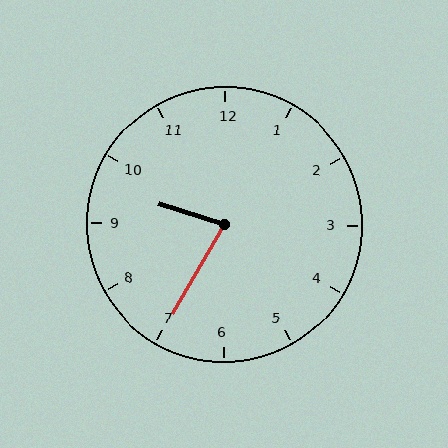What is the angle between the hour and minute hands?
Approximately 78 degrees.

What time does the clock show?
9:35.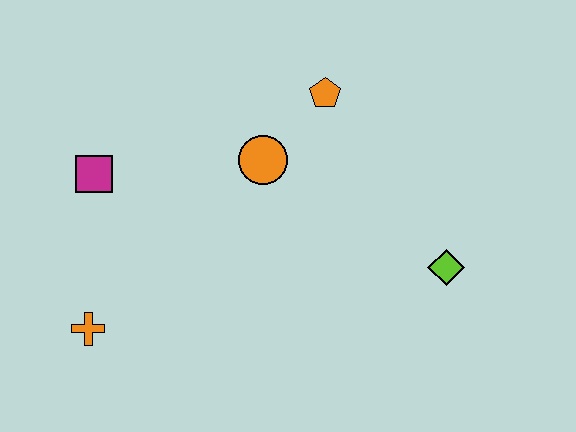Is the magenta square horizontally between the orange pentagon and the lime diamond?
No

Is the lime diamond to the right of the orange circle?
Yes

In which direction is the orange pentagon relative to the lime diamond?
The orange pentagon is above the lime diamond.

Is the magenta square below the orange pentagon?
Yes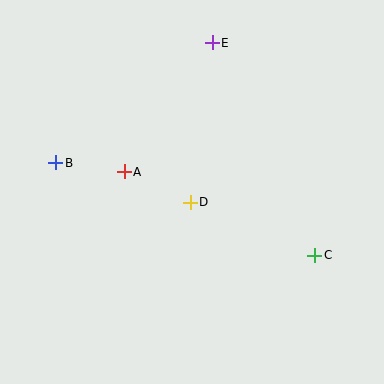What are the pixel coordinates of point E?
Point E is at (212, 43).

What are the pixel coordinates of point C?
Point C is at (315, 255).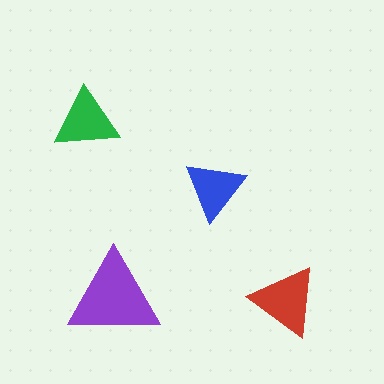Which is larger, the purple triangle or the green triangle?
The purple one.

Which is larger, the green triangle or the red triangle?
The red one.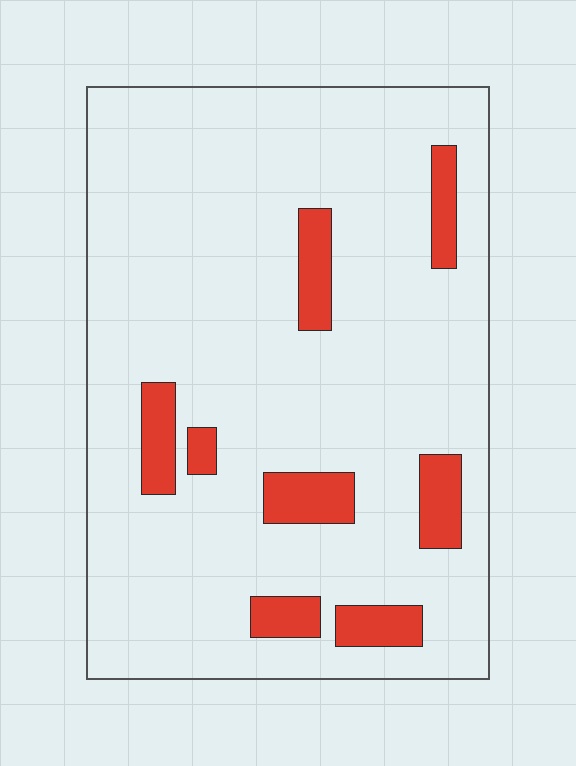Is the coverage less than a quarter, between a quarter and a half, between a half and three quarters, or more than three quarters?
Less than a quarter.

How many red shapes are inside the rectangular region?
8.